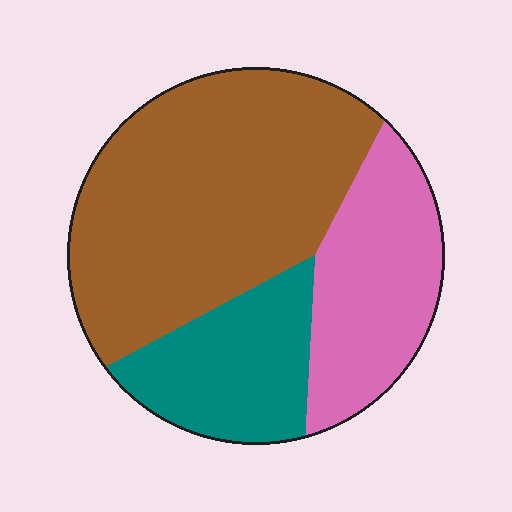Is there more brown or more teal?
Brown.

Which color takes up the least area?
Teal, at roughly 20%.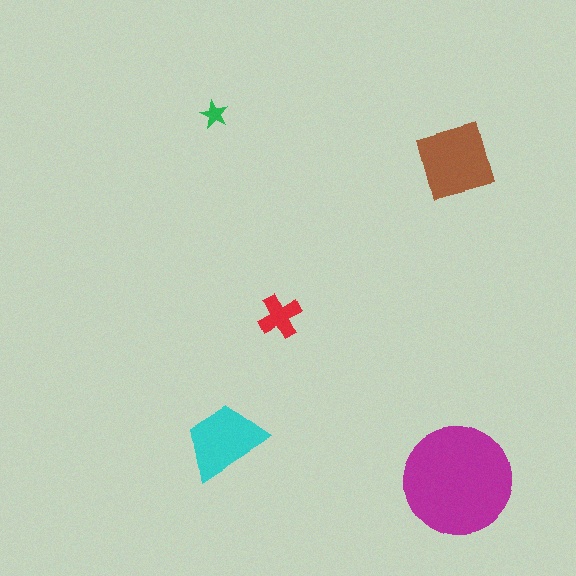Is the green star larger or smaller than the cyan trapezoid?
Smaller.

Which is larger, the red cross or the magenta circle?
The magenta circle.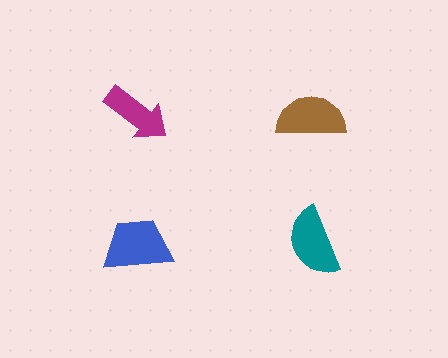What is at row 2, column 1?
A blue trapezoid.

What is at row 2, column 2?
A teal semicircle.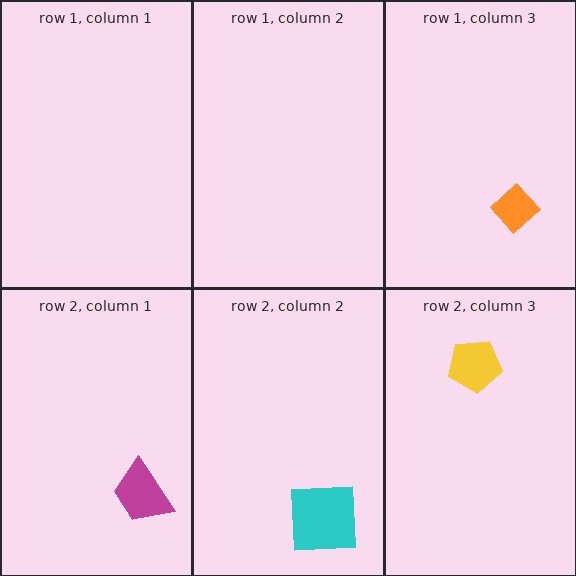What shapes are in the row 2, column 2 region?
The cyan square.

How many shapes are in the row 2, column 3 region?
1.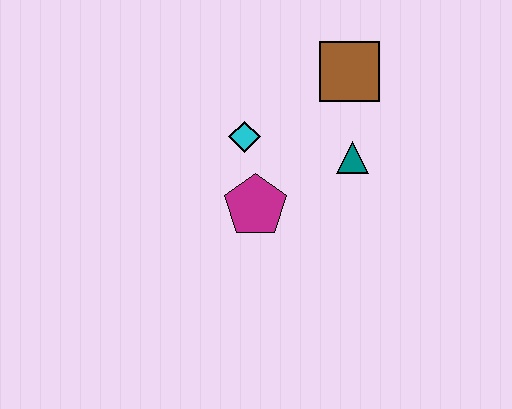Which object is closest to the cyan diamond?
The magenta pentagon is closest to the cyan diamond.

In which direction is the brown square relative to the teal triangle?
The brown square is above the teal triangle.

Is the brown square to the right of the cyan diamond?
Yes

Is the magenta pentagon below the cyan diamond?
Yes